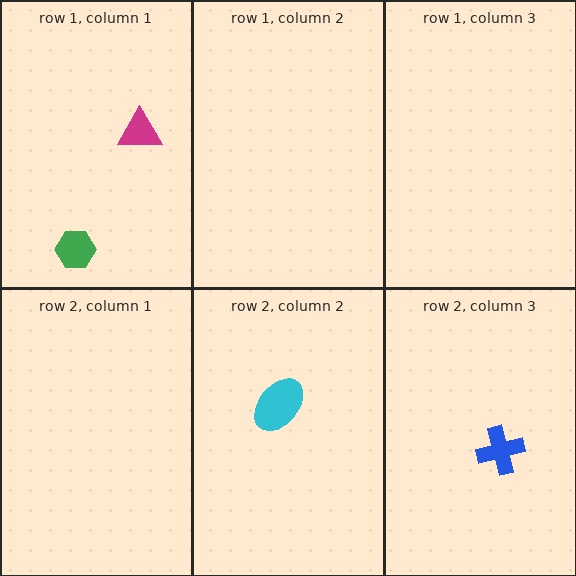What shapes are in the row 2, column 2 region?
The cyan ellipse.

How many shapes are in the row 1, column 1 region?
2.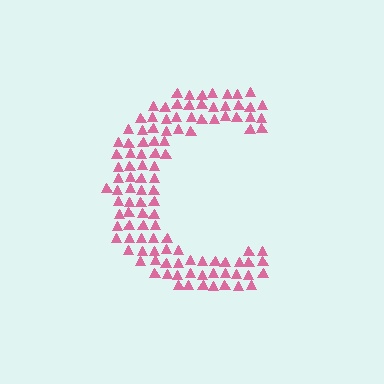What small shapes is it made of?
It is made of small triangles.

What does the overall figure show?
The overall figure shows the letter C.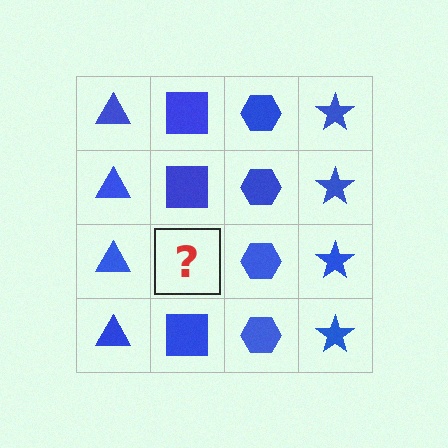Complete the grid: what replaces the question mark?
The question mark should be replaced with a blue square.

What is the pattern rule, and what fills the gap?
The rule is that each column has a consistent shape. The gap should be filled with a blue square.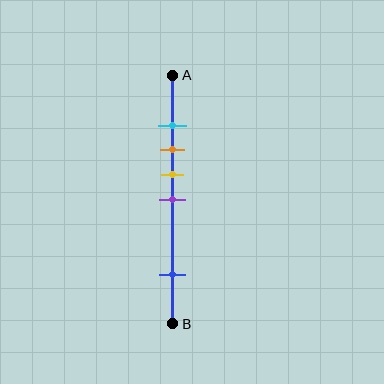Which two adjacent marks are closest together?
The cyan and orange marks are the closest adjacent pair.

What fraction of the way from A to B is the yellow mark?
The yellow mark is approximately 40% (0.4) of the way from A to B.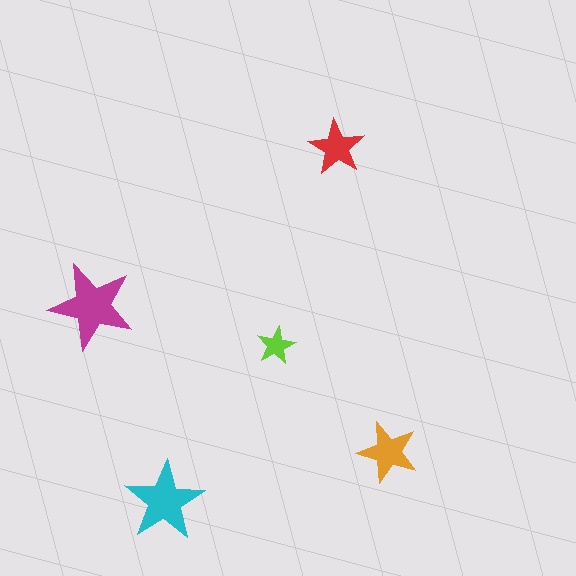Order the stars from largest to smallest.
the magenta one, the cyan one, the orange one, the red one, the lime one.